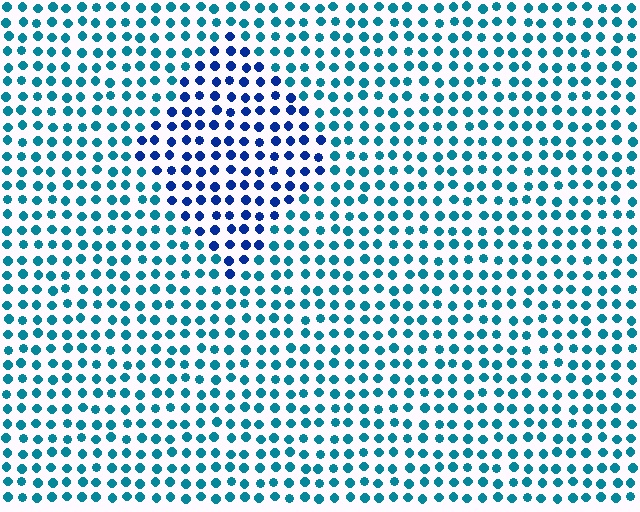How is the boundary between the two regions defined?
The boundary is defined purely by a slight shift in hue (about 38 degrees). Spacing, size, and orientation are identical on both sides.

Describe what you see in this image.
The image is filled with small teal elements in a uniform arrangement. A diamond-shaped region is visible where the elements are tinted to a slightly different hue, forming a subtle color boundary.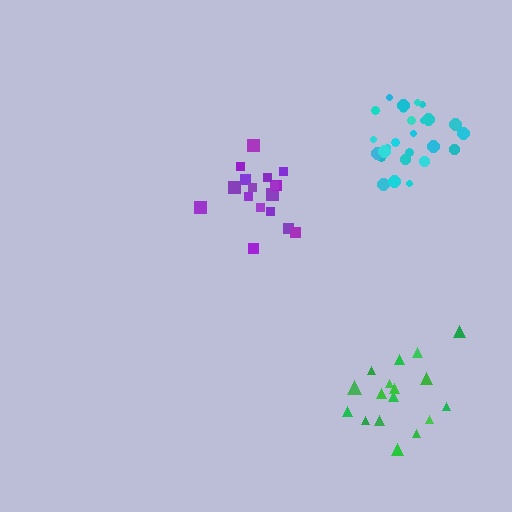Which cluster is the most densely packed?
Cyan.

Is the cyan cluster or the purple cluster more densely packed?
Cyan.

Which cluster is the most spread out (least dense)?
Purple.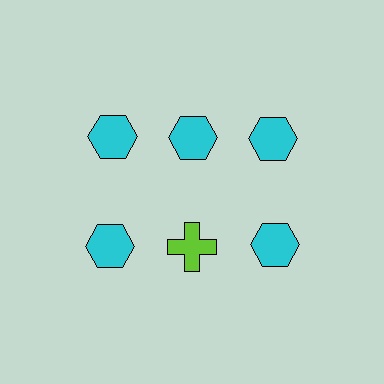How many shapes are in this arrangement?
There are 6 shapes arranged in a grid pattern.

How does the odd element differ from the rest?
It differs in both color (lime instead of cyan) and shape (cross instead of hexagon).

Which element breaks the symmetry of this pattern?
The lime cross in the second row, second from left column breaks the symmetry. All other shapes are cyan hexagons.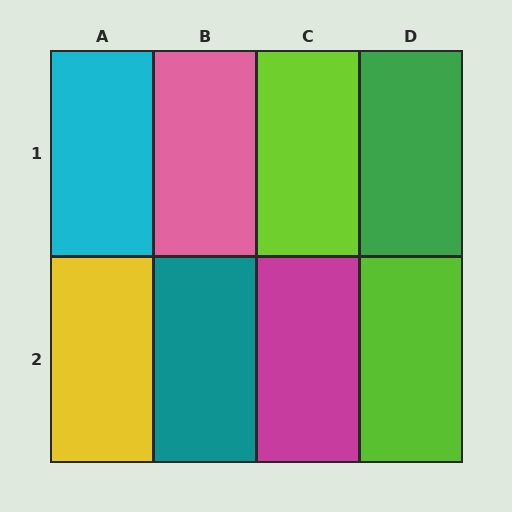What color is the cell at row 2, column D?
Lime.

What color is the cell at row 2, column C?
Magenta.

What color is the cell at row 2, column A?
Yellow.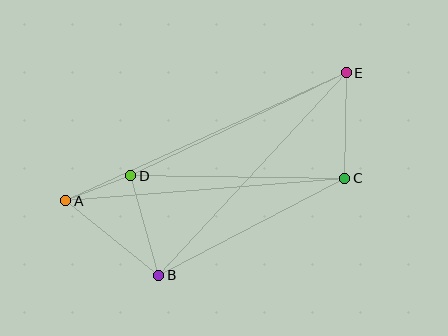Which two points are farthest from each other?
Points A and E are farthest from each other.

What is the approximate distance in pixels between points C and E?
The distance between C and E is approximately 105 pixels.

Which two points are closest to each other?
Points A and D are closest to each other.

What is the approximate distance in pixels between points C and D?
The distance between C and D is approximately 214 pixels.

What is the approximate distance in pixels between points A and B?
The distance between A and B is approximately 119 pixels.